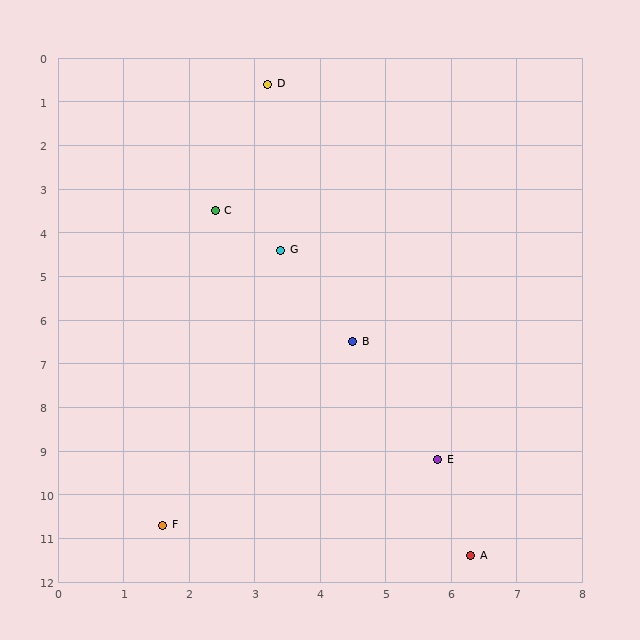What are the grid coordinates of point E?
Point E is at approximately (5.8, 9.2).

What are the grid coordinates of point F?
Point F is at approximately (1.6, 10.7).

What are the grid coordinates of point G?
Point G is at approximately (3.4, 4.4).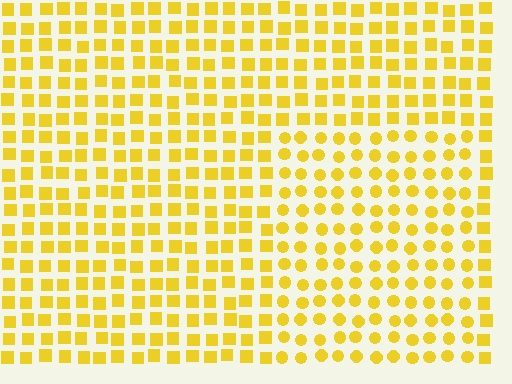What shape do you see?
I see a rectangle.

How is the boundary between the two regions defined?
The boundary is defined by a change in element shape: circles inside vs. squares outside. All elements share the same color and spacing.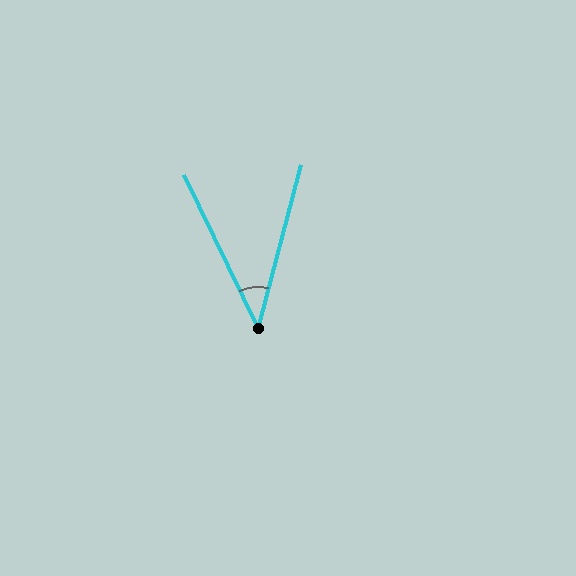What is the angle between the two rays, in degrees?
Approximately 40 degrees.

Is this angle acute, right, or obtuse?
It is acute.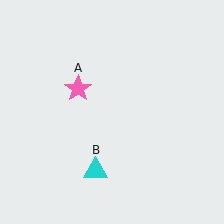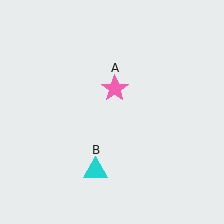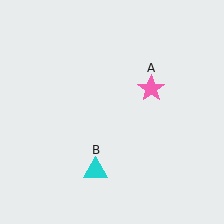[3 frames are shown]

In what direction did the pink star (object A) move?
The pink star (object A) moved right.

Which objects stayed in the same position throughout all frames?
Cyan triangle (object B) remained stationary.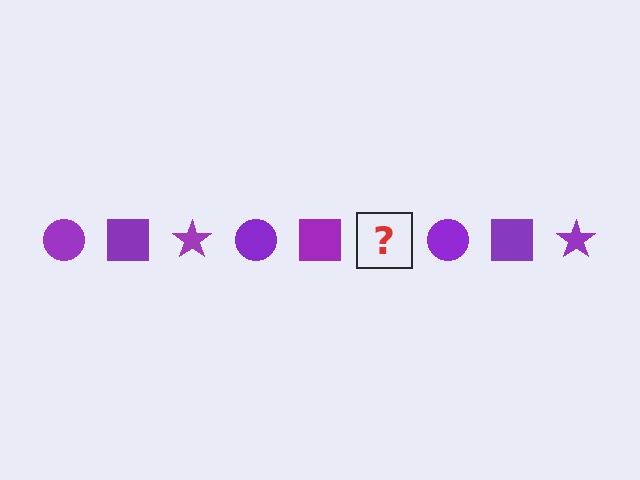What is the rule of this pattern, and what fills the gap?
The rule is that the pattern cycles through circle, square, star shapes in purple. The gap should be filled with a purple star.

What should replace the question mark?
The question mark should be replaced with a purple star.